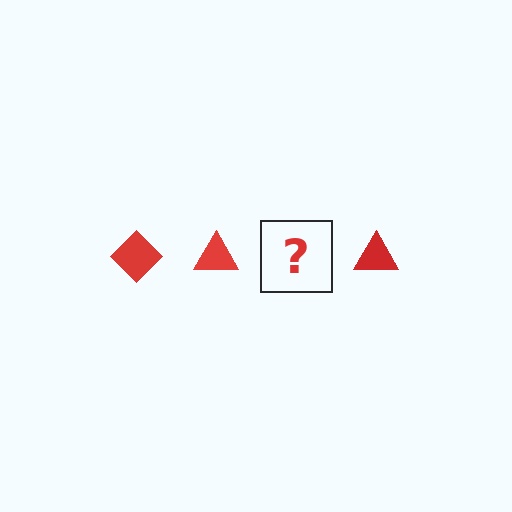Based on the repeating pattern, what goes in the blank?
The blank should be a red diamond.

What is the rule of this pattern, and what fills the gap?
The rule is that the pattern cycles through diamond, triangle shapes in red. The gap should be filled with a red diamond.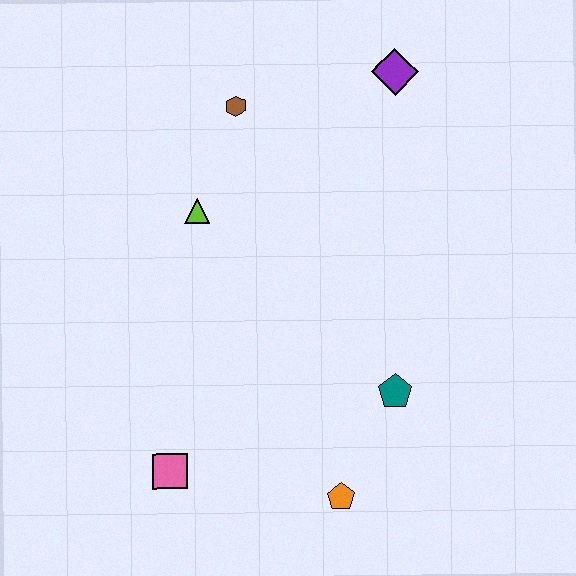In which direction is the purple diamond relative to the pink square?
The purple diamond is above the pink square.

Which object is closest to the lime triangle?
The brown hexagon is closest to the lime triangle.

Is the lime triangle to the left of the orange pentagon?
Yes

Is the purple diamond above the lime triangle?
Yes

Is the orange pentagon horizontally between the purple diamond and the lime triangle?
Yes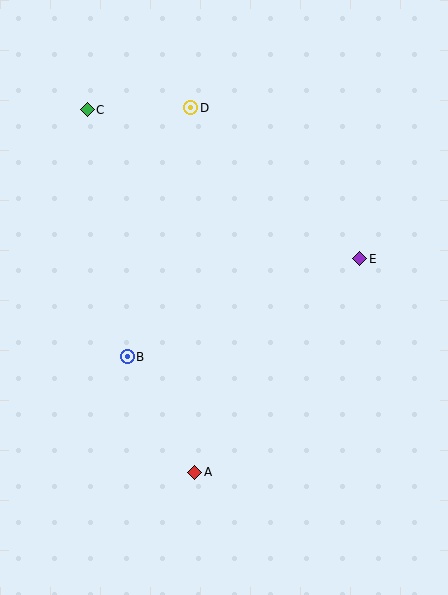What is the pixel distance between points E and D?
The distance between E and D is 227 pixels.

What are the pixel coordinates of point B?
Point B is at (127, 357).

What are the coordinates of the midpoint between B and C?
The midpoint between B and C is at (107, 233).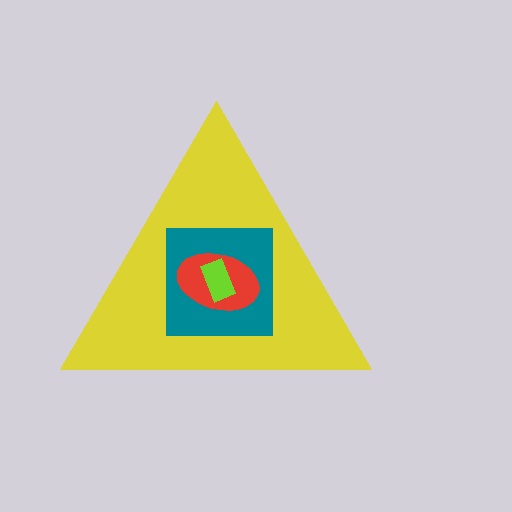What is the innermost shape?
The lime rectangle.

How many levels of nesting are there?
4.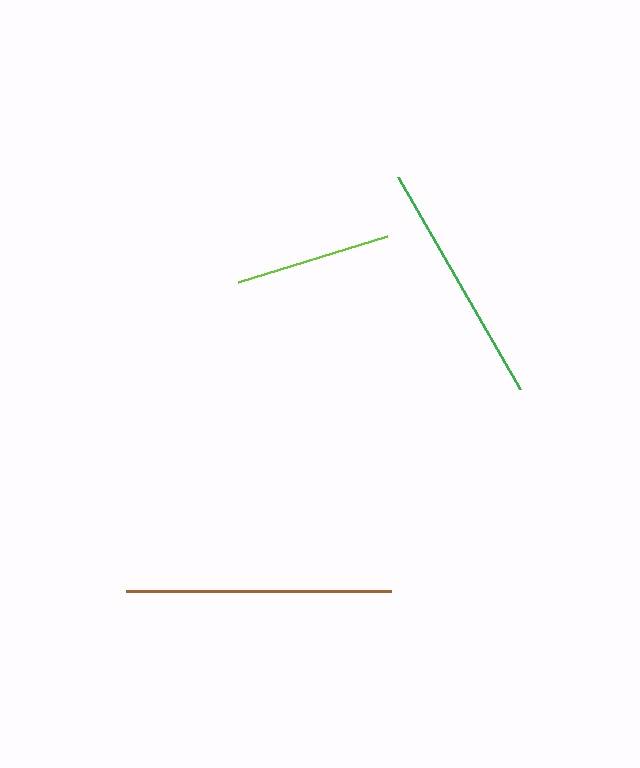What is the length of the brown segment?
The brown segment is approximately 265 pixels long.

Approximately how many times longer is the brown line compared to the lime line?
The brown line is approximately 1.7 times the length of the lime line.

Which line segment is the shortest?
The lime line is the shortest at approximately 156 pixels.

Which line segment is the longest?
The brown line is the longest at approximately 265 pixels.